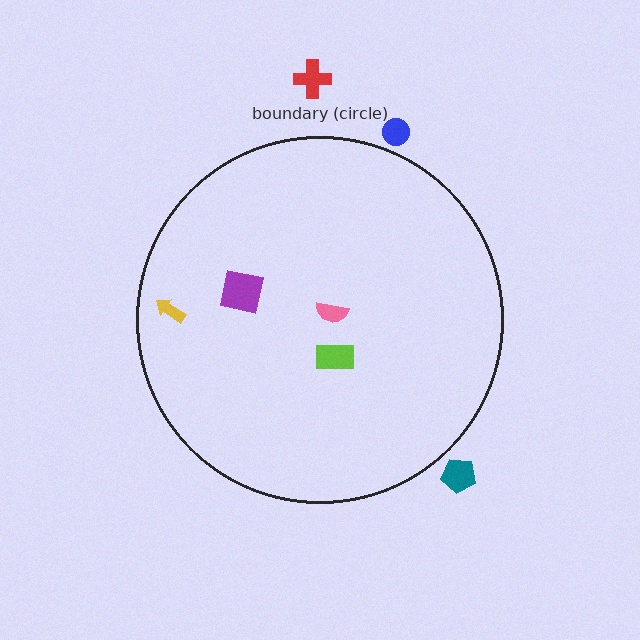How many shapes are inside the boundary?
4 inside, 3 outside.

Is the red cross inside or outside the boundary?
Outside.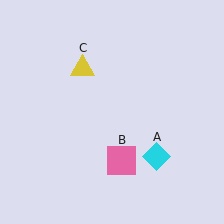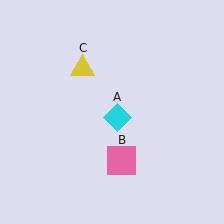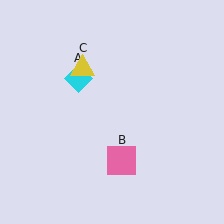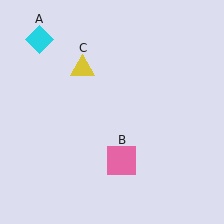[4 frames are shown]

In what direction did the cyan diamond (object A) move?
The cyan diamond (object A) moved up and to the left.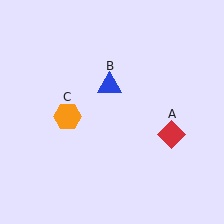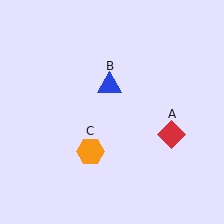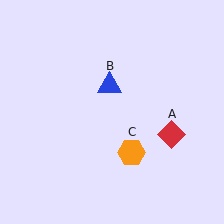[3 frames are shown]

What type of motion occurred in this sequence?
The orange hexagon (object C) rotated counterclockwise around the center of the scene.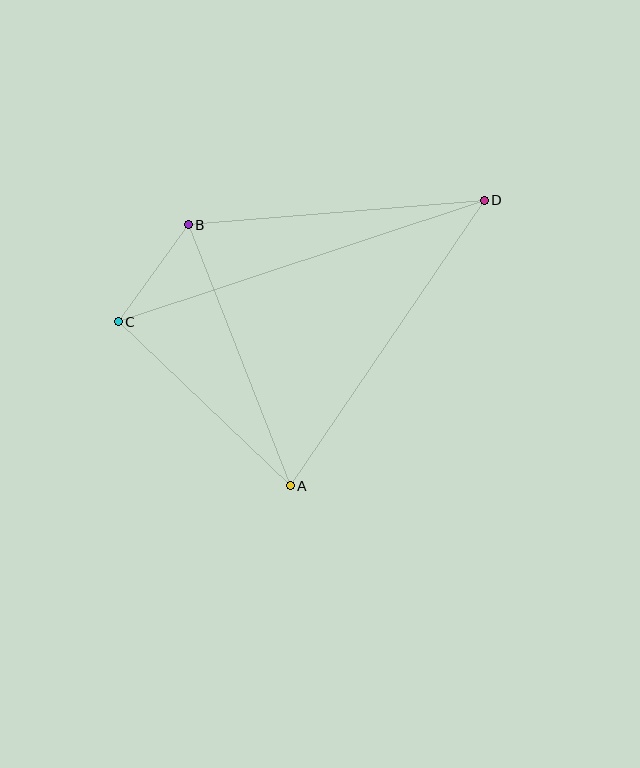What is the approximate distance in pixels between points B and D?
The distance between B and D is approximately 297 pixels.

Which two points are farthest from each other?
Points C and D are farthest from each other.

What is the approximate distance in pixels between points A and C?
The distance between A and C is approximately 237 pixels.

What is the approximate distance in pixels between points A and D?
The distance between A and D is approximately 345 pixels.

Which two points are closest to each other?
Points B and C are closest to each other.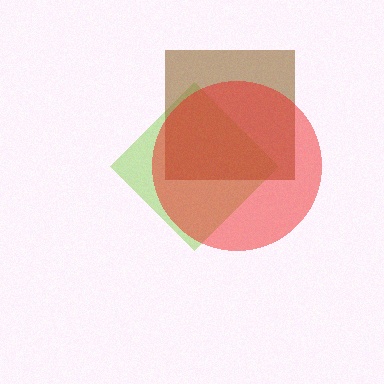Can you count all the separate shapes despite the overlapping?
Yes, there are 3 separate shapes.